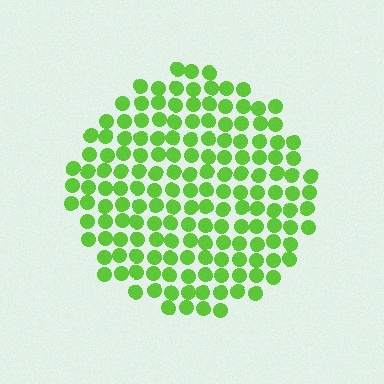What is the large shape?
The large shape is a circle.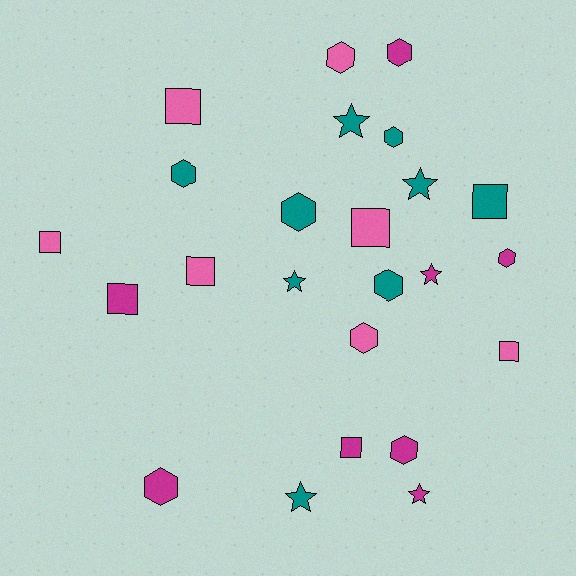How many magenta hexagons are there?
There are 4 magenta hexagons.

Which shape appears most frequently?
Hexagon, with 10 objects.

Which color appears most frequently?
Teal, with 9 objects.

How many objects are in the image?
There are 24 objects.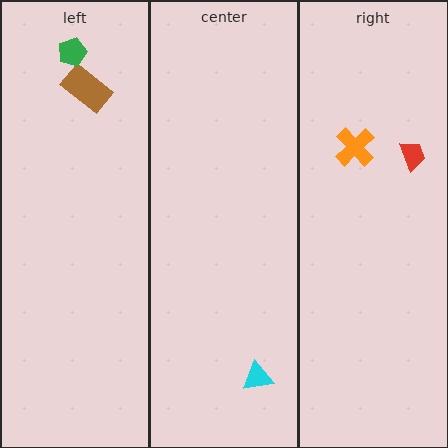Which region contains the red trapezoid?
The right region.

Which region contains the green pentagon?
The left region.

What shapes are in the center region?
The cyan triangle.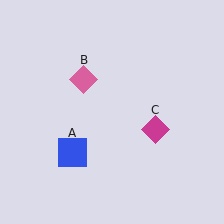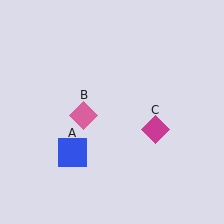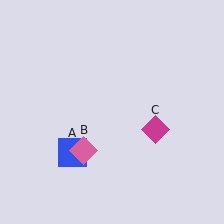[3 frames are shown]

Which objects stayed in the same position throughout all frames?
Blue square (object A) and magenta diamond (object C) remained stationary.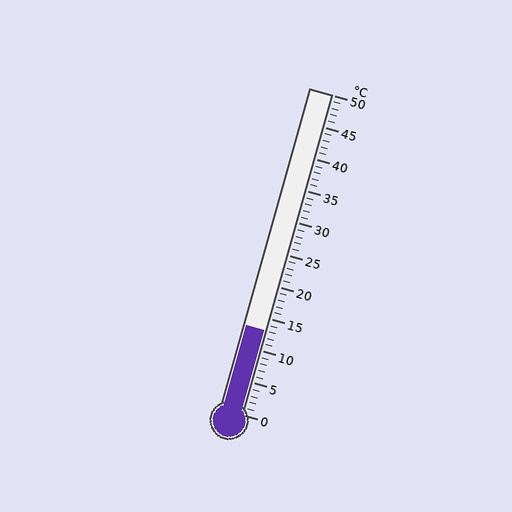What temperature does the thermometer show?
The thermometer shows approximately 13°C.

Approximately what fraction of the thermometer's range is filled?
The thermometer is filled to approximately 25% of its range.